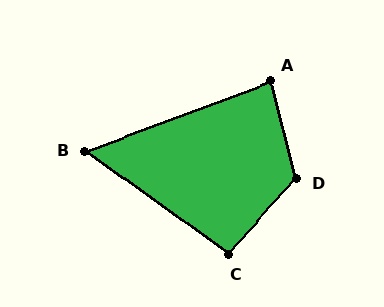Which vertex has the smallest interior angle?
B, at approximately 56 degrees.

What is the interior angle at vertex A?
Approximately 84 degrees (acute).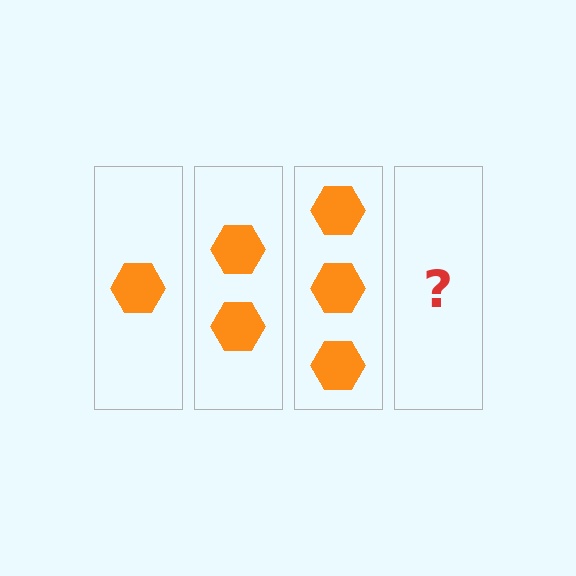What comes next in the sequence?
The next element should be 4 hexagons.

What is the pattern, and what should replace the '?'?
The pattern is that each step adds one more hexagon. The '?' should be 4 hexagons.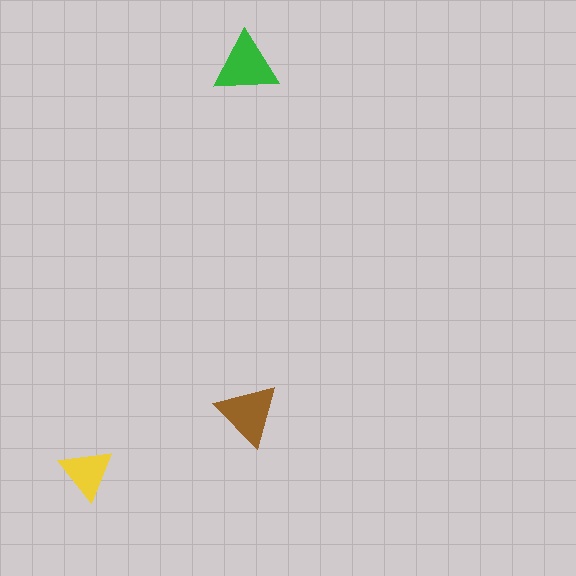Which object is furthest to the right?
The brown triangle is rightmost.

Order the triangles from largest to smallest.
the green one, the brown one, the yellow one.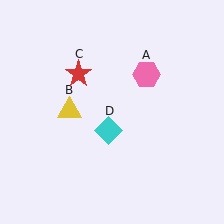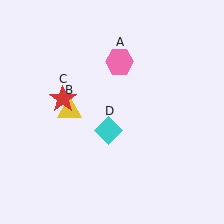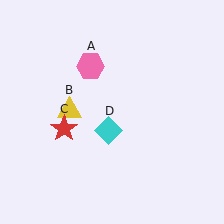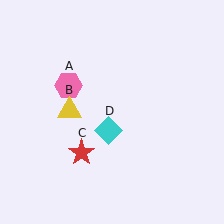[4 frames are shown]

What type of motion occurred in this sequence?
The pink hexagon (object A), red star (object C) rotated counterclockwise around the center of the scene.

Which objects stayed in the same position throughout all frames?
Yellow triangle (object B) and cyan diamond (object D) remained stationary.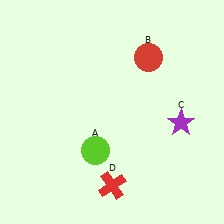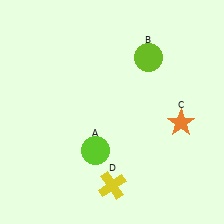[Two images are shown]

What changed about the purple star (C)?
In Image 1, C is purple. In Image 2, it changed to orange.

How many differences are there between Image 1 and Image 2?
There are 3 differences between the two images.